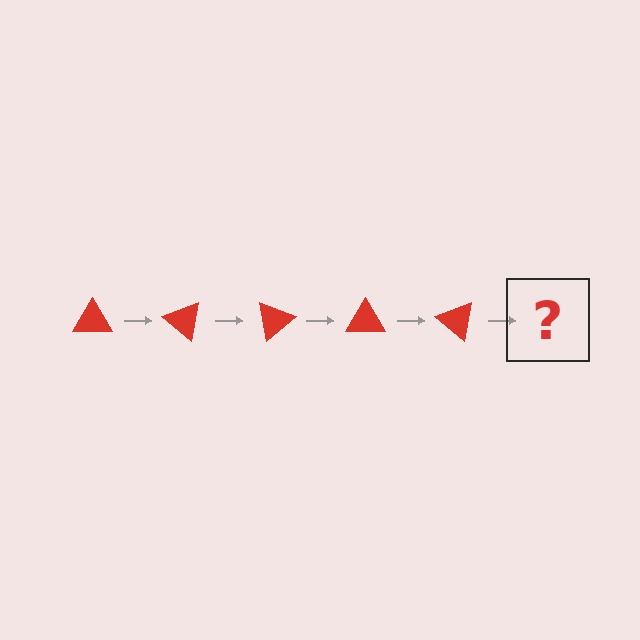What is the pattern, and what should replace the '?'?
The pattern is that the triangle rotates 40 degrees each step. The '?' should be a red triangle rotated 200 degrees.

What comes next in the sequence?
The next element should be a red triangle rotated 200 degrees.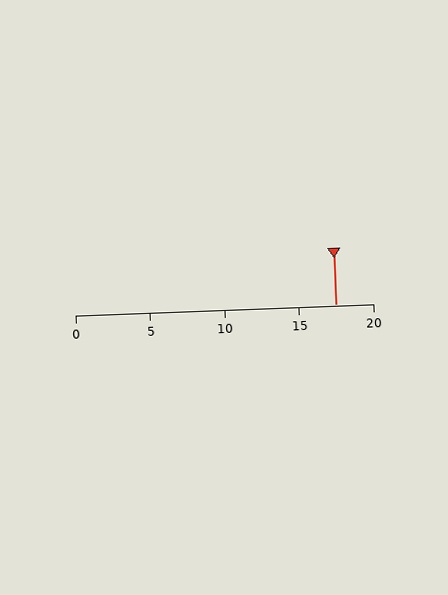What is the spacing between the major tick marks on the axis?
The major ticks are spaced 5 apart.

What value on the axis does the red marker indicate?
The marker indicates approximately 17.5.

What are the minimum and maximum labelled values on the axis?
The axis runs from 0 to 20.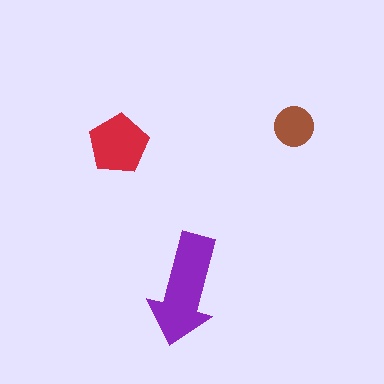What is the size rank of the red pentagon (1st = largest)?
2nd.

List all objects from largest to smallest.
The purple arrow, the red pentagon, the brown circle.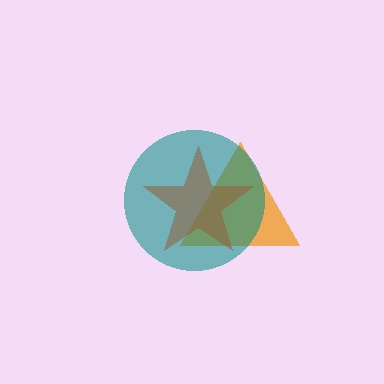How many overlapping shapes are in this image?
There are 3 overlapping shapes in the image.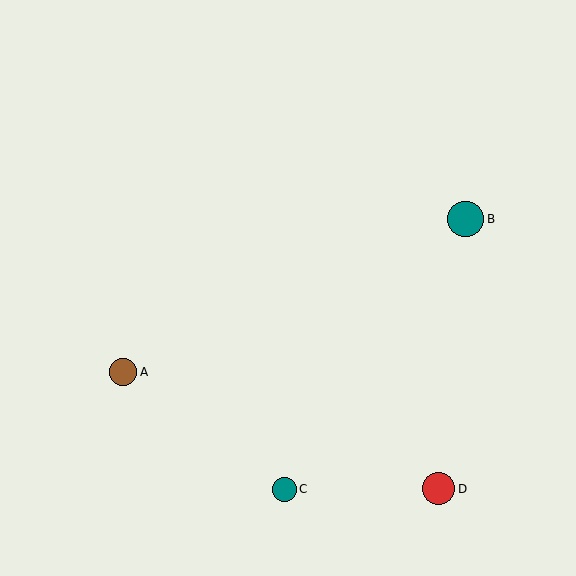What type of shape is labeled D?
Shape D is a red circle.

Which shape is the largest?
The teal circle (labeled B) is the largest.